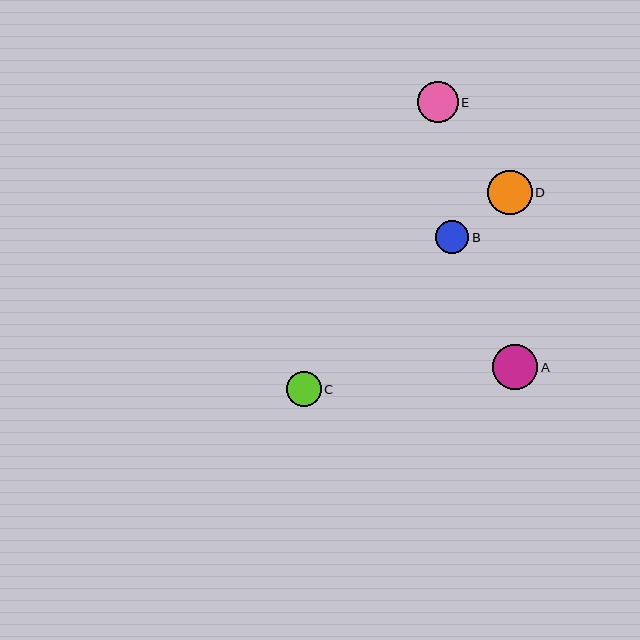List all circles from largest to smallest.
From largest to smallest: A, D, E, C, B.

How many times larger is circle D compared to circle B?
Circle D is approximately 1.4 times the size of circle B.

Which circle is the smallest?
Circle B is the smallest with a size of approximately 33 pixels.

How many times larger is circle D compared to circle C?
Circle D is approximately 1.3 times the size of circle C.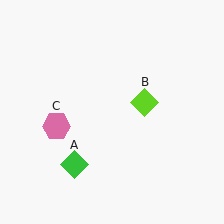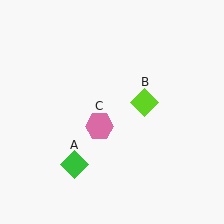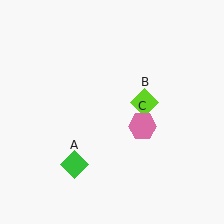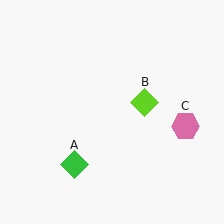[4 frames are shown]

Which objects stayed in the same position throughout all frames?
Green diamond (object A) and lime diamond (object B) remained stationary.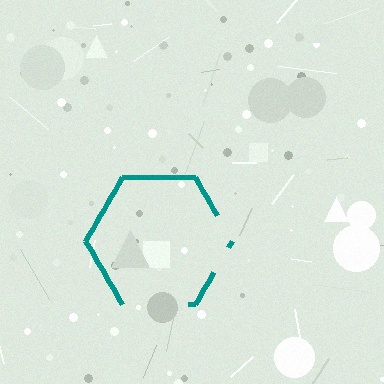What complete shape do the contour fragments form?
The contour fragments form a hexagon.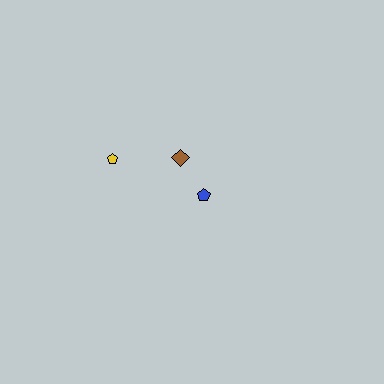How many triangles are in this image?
There are no triangles.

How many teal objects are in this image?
There are no teal objects.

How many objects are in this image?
There are 3 objects.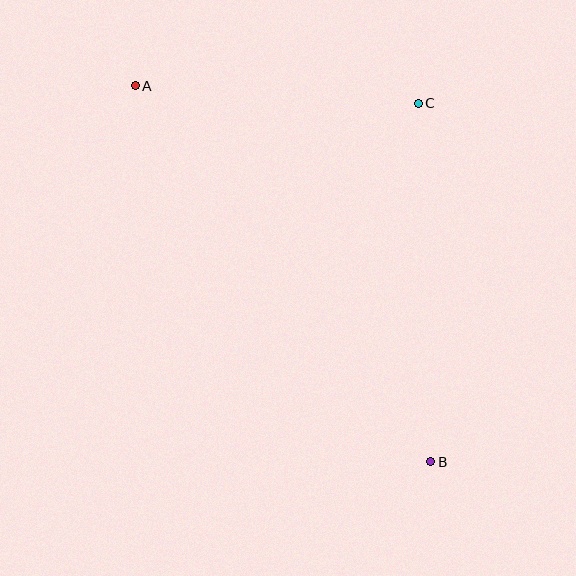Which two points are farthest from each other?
Points A and B are farthest from each other.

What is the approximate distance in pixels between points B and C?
The distance between B and C is approximately 359 pixels.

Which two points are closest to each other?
Points A and C are closest to each other.